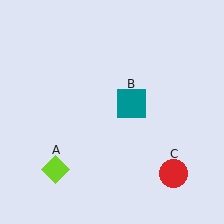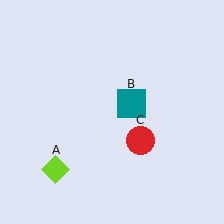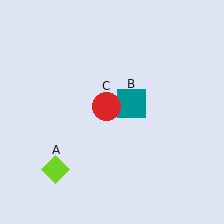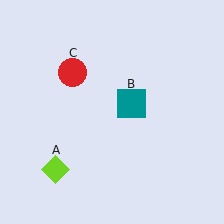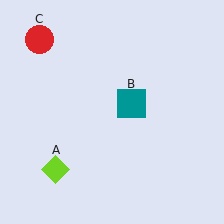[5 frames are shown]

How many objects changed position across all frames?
1 object changed position: red circle (object C).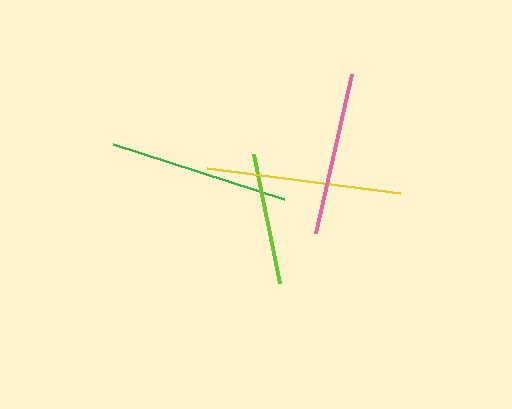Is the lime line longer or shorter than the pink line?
The pink line is longer than the lime line.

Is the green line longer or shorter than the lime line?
The green line is longer than the lime line.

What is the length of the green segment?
The green segment is approximately 180 pixels long.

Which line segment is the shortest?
The lime line is the shortest at approximately 131 pixels.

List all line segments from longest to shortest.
From longest to shortest: yellow, green, pink, lime.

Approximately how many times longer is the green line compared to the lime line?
The green line is approximately 1.4 times the length of the lime line.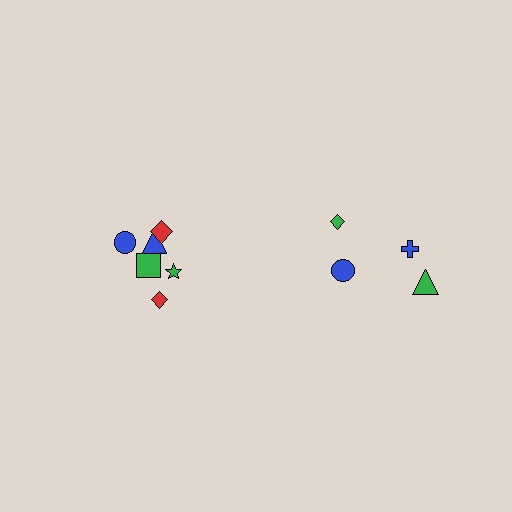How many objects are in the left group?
There are 6 objects.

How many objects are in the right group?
There are 4 objects.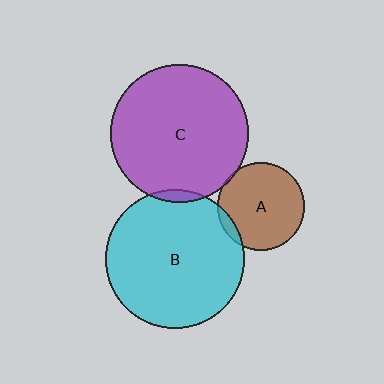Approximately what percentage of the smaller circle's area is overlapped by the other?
Approximately 5%.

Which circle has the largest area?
Circle B (cyan).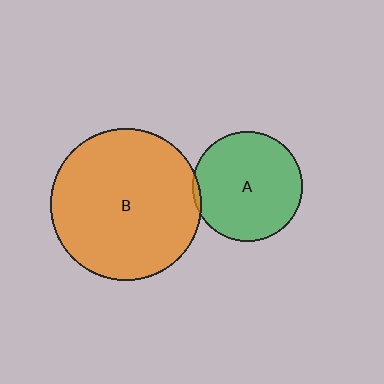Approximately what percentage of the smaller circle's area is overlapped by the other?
Approximately 5%.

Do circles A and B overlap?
Yes.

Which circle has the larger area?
Circle B (orange).